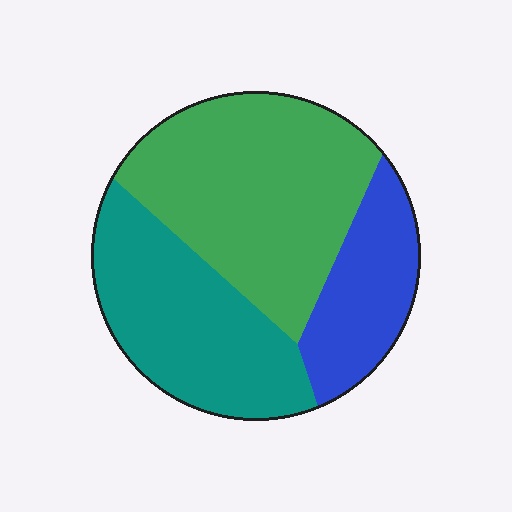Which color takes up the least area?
Blue, at roughly 20%.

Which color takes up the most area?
Green, at roughly 45%.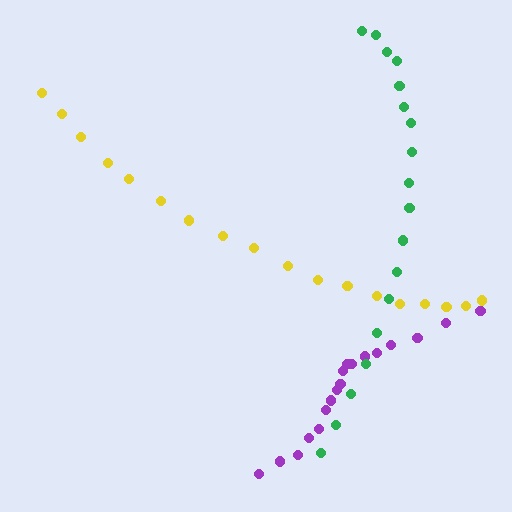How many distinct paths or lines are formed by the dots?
There are 3 distinct paths.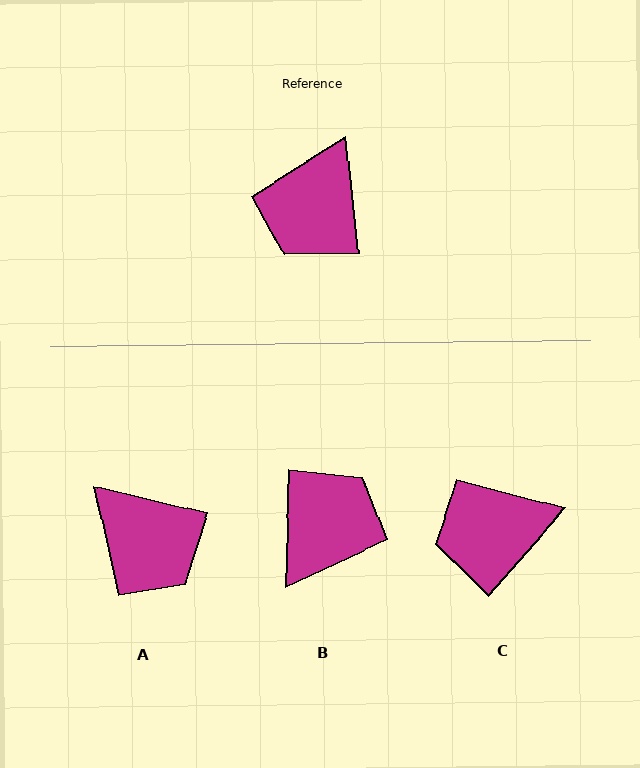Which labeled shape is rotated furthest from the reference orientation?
B, about 173 degrees away.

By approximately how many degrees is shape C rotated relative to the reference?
Approximately 47 degrees clockwise.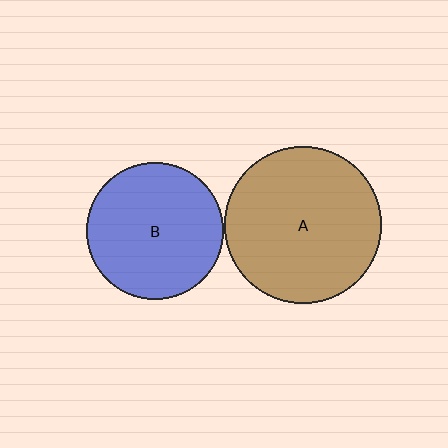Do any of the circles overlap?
No, none of the circles overlap.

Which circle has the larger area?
Circle A (brown).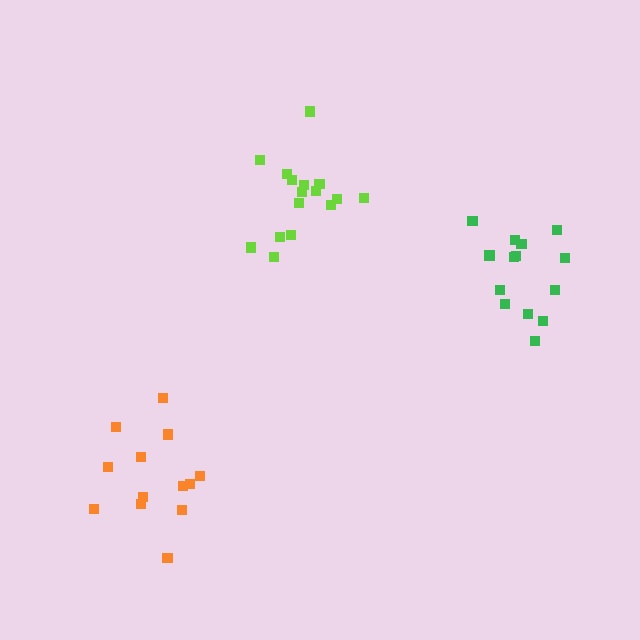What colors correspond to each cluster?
The clusters are colored: lime, green, orange.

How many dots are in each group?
Group 1: 16 dots, Group 2: 14 dots, Group 3: 13 dots (43 total).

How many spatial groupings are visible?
There are 3 spatial groupings.